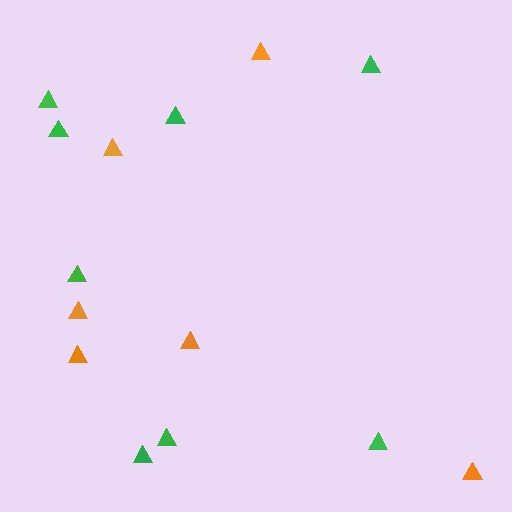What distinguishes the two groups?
There are 2 groups: one group of orange triangles (6) and one group of green triangles (8).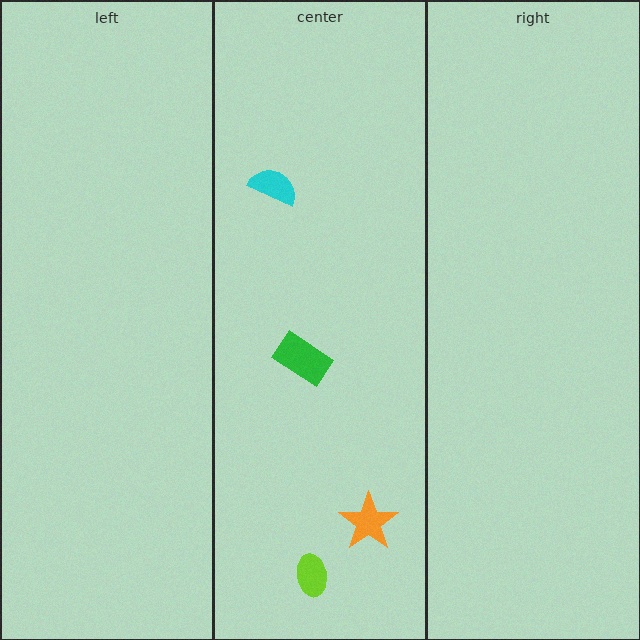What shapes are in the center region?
The orange star, the green rectangle, the lime ellipse, the cyan semicircle.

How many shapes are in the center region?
4.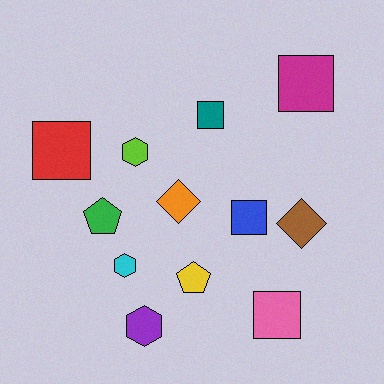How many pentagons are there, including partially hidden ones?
There are 2 pentagons.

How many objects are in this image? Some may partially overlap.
There are 12 objects.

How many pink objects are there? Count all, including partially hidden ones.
There is 1 pink object.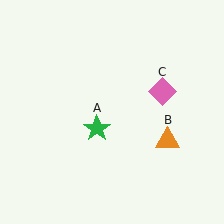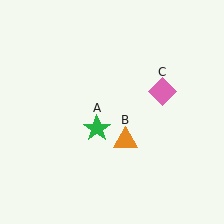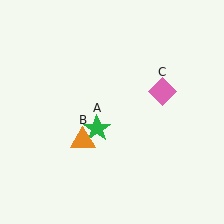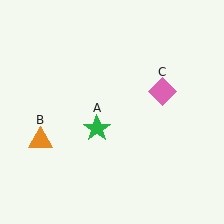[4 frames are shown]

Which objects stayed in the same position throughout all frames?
Green star (object A) and pink diamond (object C) remained stationary.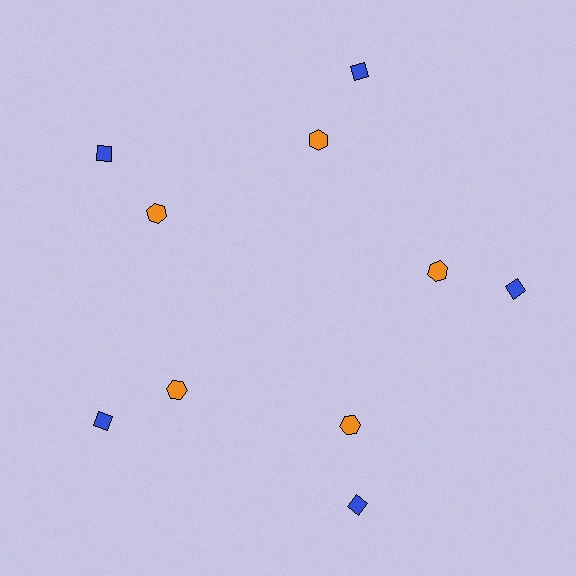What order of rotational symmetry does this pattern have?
This pattern has 5-fold rotational symmetry.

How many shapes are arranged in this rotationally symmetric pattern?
There are 10 shapes, arranged in 5 groups of 2.